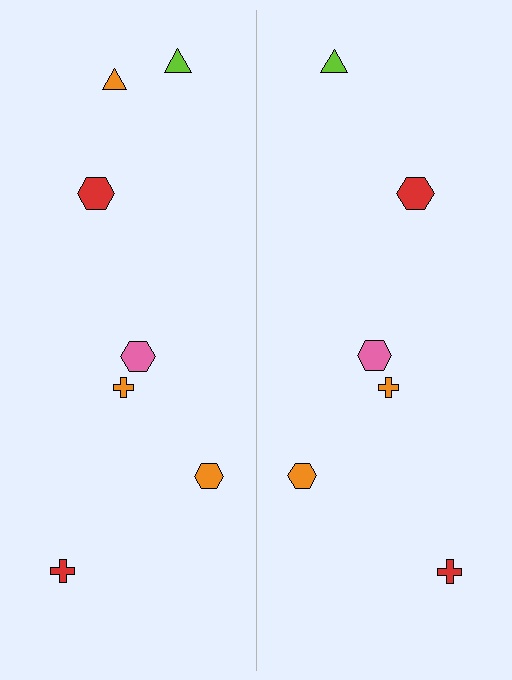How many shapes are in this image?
There are 13 shapes in this image.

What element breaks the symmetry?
A orange triangle is missing from the right side.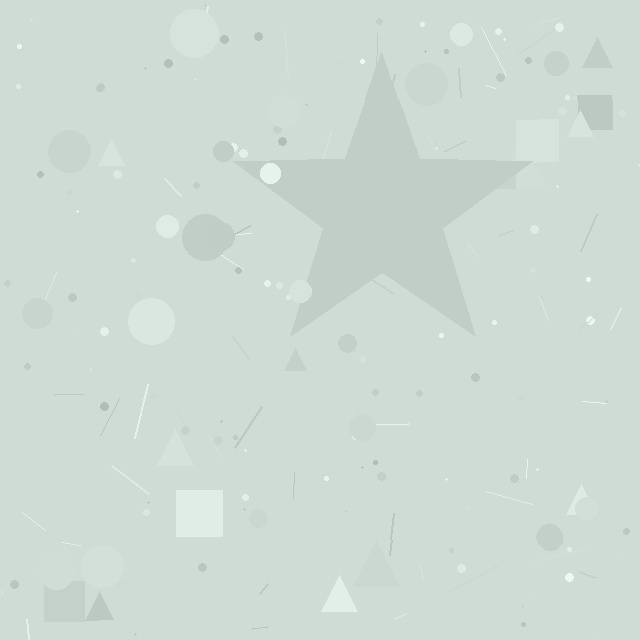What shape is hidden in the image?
A star is hidden in the image.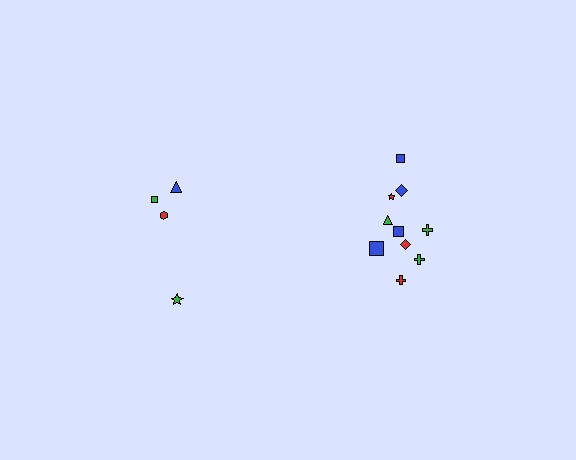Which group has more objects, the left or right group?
The right group.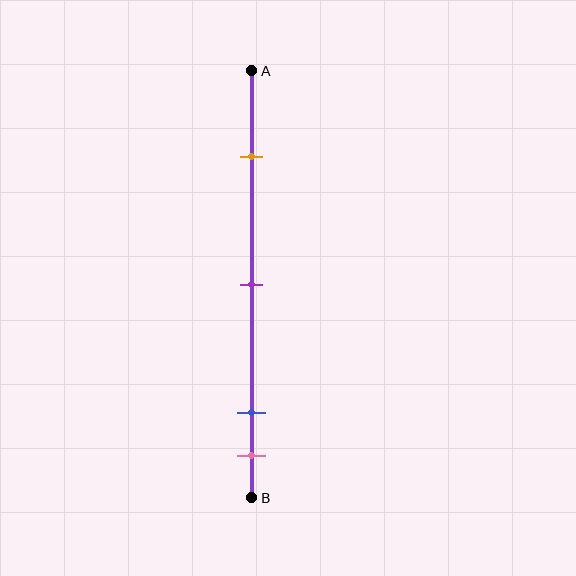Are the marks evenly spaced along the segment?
No, the marks are not evenly spaced.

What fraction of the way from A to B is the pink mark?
The pink mark is approximately 90% (0.9) of the way from A to B.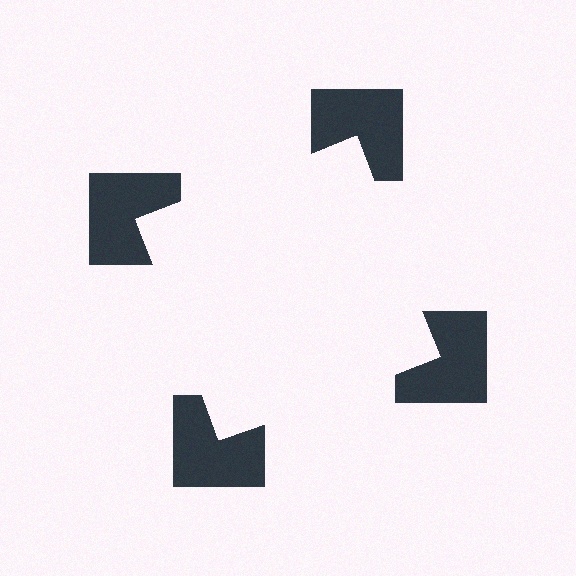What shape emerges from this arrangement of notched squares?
An illusory square — its edges are inferred from the aligned wedge cuts in the notched squares, not physically drawn.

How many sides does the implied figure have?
4 sides.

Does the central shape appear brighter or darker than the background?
It typically appears slightly brighter than the background, even though no actual brightness change is drawn.